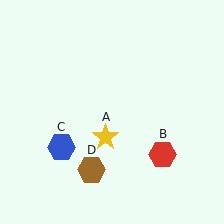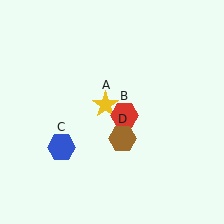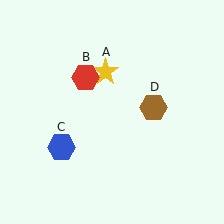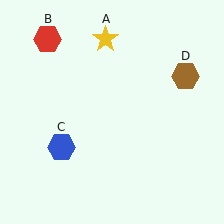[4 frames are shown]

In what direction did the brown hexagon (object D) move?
The brown hexagon (object D) moved up and to the right.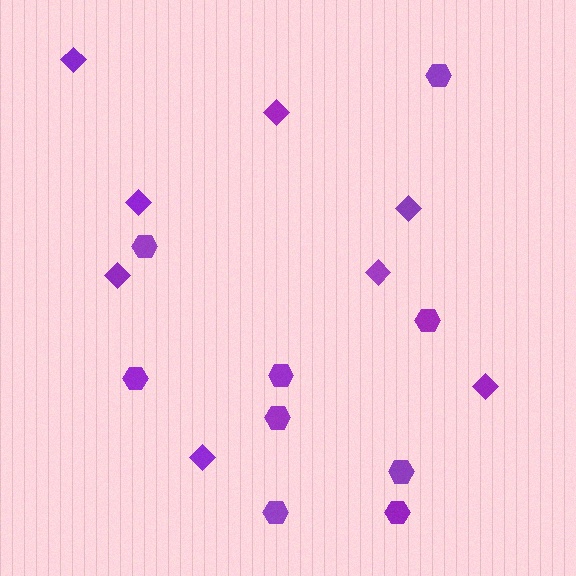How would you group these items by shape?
There are 2 groups: one group of hexagons (9) and one group of diamonds (8).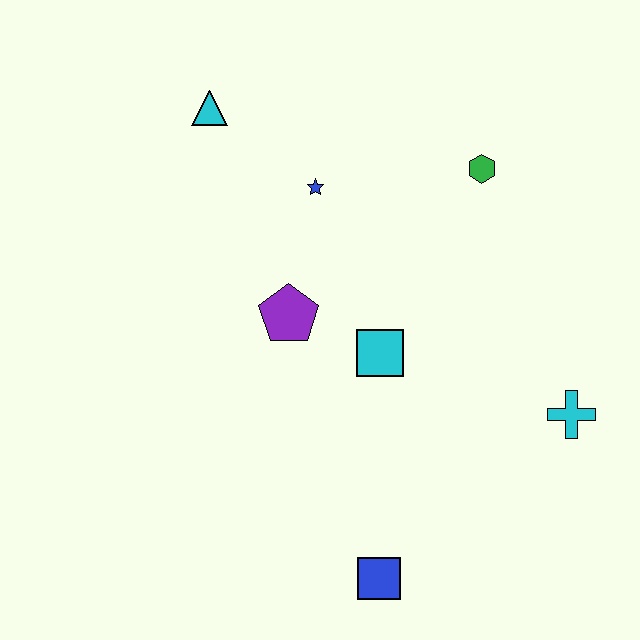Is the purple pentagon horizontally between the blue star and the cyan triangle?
Yes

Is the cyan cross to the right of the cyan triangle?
Yes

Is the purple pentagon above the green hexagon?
No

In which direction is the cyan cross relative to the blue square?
The cyan cross is to the right of the blue square.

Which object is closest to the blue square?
The cyan square is closest to the blue square.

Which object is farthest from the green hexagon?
The blue square is farthest from the green hexagon.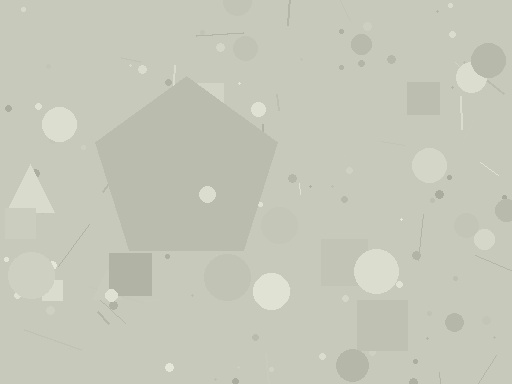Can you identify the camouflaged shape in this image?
The camouflaged shape is a pentagon.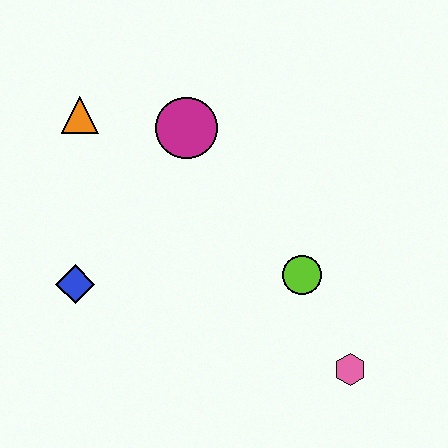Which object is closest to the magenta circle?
The orange triangle is closest to the magenta circle.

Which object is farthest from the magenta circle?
The pink hexagon is farthest from the magenta circle.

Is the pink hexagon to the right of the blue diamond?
Yes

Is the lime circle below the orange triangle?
Yes